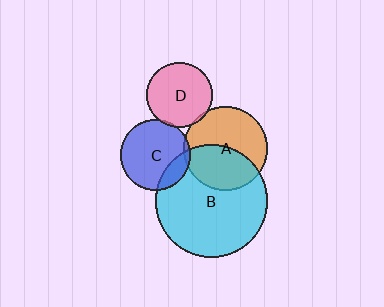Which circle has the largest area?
Circle B (cyan).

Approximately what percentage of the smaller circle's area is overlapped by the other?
Approximately 45%.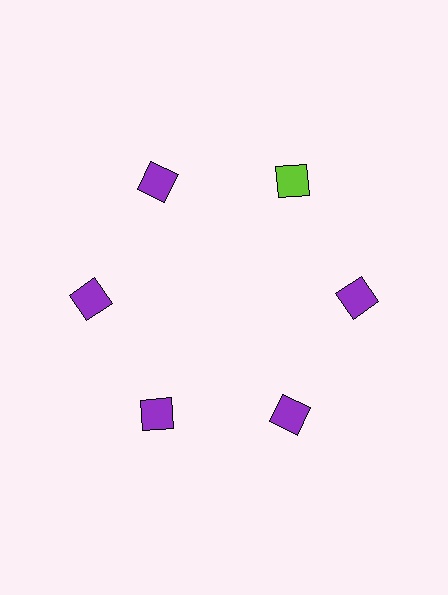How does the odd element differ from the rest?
It has a different color: lime instead of purple.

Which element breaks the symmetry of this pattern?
The lime diamond at roughly the 1 o'clock position breaks the symmetry. All other shapes are purple diamonds.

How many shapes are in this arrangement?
There are 6 shapes arranged in a ring pattern.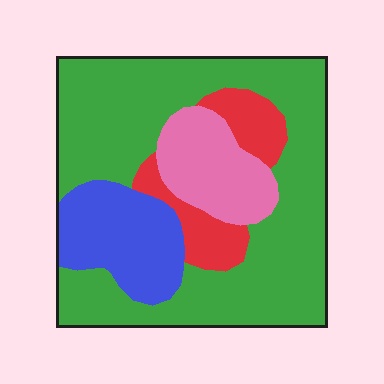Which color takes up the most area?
Green, at roughly 60%.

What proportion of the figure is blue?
Blue takes up about one sixth (1/6) of the figure.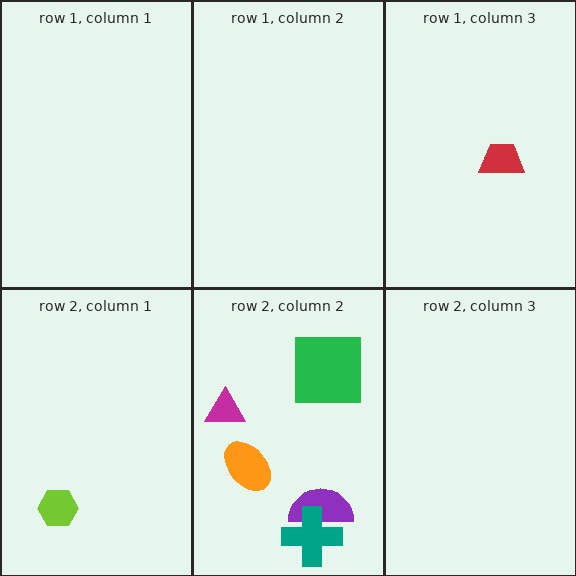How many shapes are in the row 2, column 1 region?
1.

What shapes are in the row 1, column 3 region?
The red trapezoid.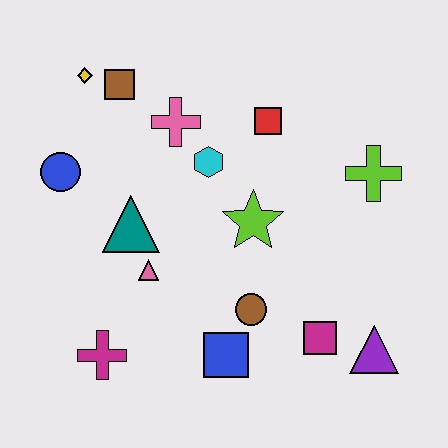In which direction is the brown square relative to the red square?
The brown square is to the left of the red square.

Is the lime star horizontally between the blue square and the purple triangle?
Yes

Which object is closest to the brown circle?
The blue square is closest to the brown circle.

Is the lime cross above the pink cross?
No